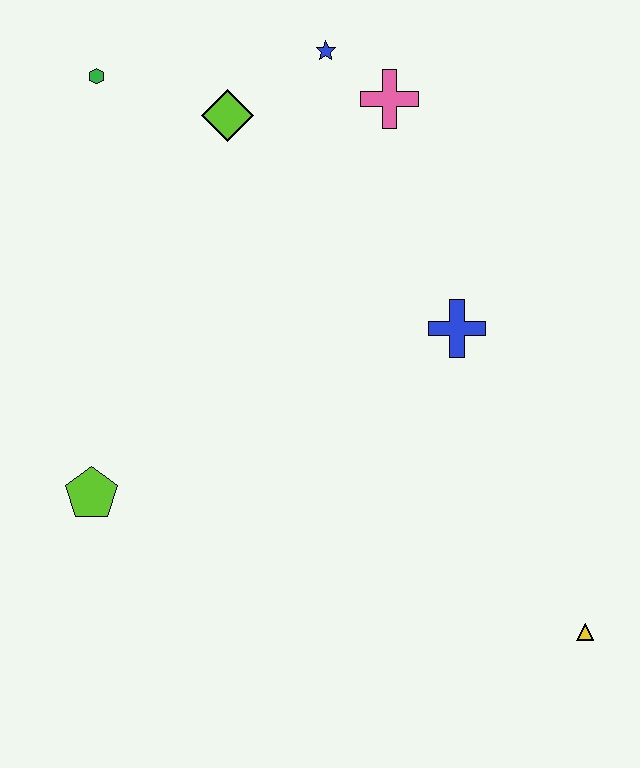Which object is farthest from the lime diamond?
The yellow triangle is farthest from the lime diamond.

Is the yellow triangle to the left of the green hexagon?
No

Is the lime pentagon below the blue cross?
Yes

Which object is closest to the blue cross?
The pink cross is closest to the blue cross.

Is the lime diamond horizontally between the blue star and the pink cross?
No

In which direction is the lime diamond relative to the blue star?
The lime diamond is to the left of the blue star.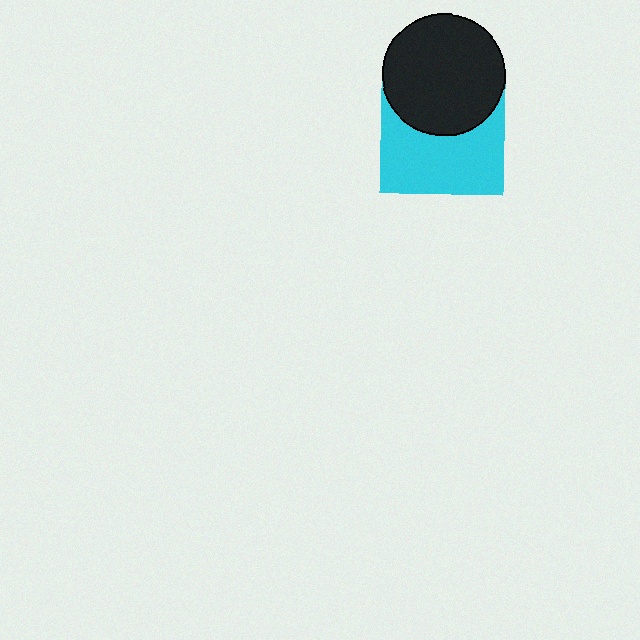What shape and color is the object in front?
The object in front is a black circle.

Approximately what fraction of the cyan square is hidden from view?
Roughly 43% of the cyan square is hidden behind the black circle.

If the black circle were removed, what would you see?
You would see the complete cyan square.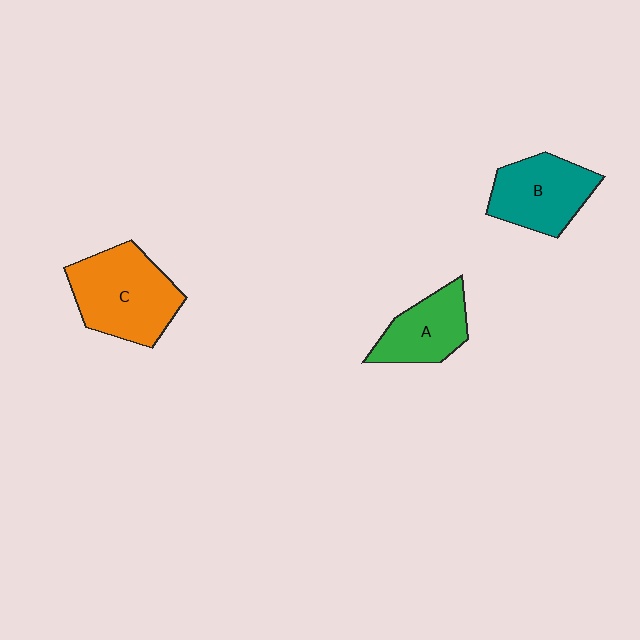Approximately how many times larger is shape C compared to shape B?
Approximately 1.3 times.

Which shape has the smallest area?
Shape A (green).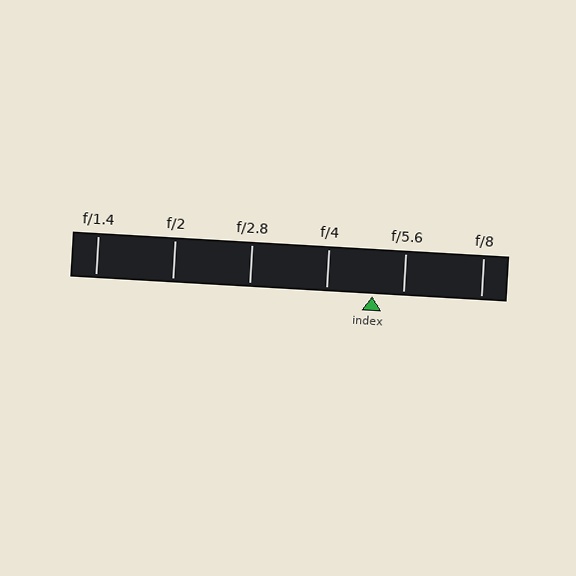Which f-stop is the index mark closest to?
The index mark is closest to f/5.6.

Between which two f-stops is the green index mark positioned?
The index mark is between f/4 and f/5.6.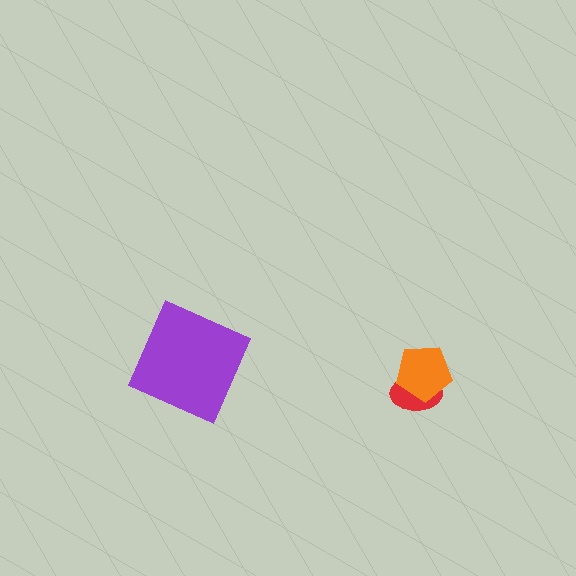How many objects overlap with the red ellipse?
1 object overlaps with the red ellipse.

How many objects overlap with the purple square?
0 objects overlap with the purple square.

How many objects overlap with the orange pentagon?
1 object overlaps with the orange pentagon.